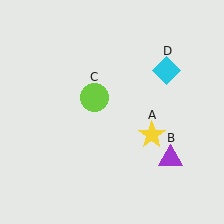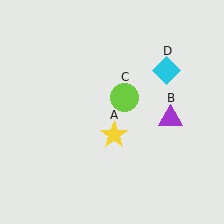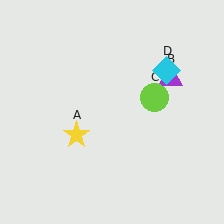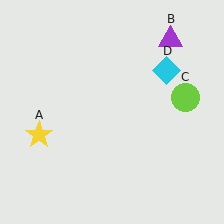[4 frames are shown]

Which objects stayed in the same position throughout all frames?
Cyan diamond (object D) remained stationary.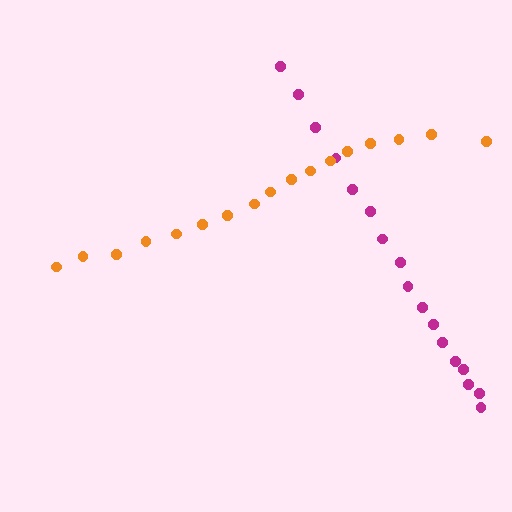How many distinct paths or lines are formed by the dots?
There are 2 distinct paths.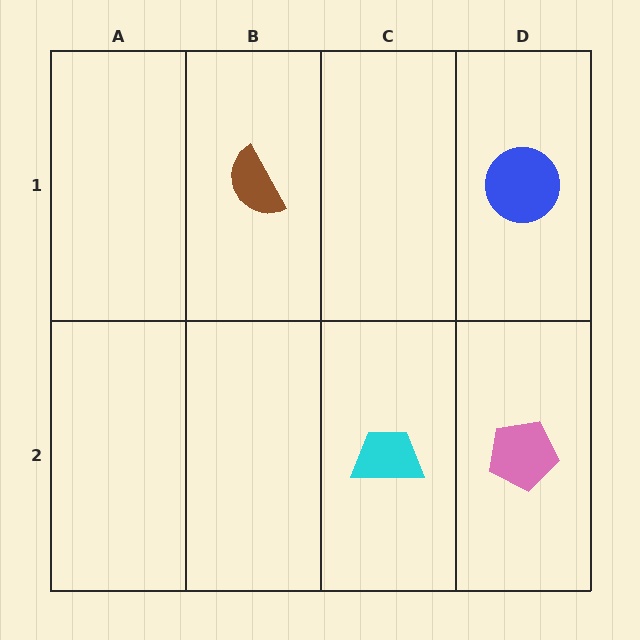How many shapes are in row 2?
2 shapes.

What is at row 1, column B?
A brown semicircle.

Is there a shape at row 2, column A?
No, that cell is empty.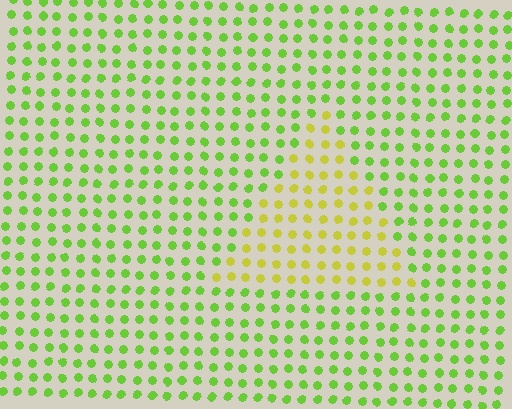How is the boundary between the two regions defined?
The boundary is defined purely by a slight shift in hue (about 37 degrees). Spacing, size, and orientation are identical on both sides.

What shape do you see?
I see a triangle.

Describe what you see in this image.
The image is filled with small lime elements in a uniform arrangement. A triangle-shaped region is visible where the elements are tinted to a slightly different hue, forming a subtle color boundary.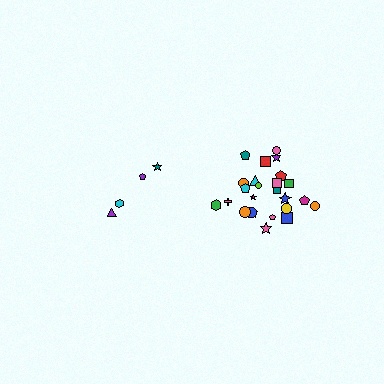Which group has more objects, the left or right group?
The right group.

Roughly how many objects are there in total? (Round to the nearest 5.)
Roughly 30 objects in total.